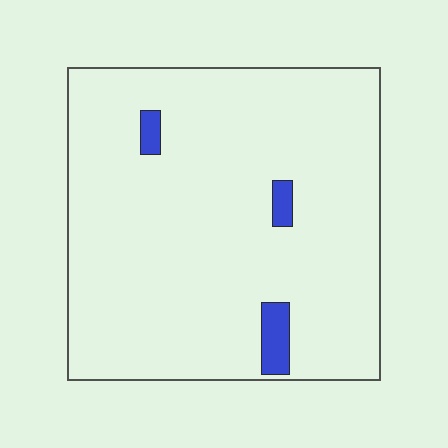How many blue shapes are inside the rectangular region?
3.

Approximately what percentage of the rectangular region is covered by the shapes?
Approximately 5%.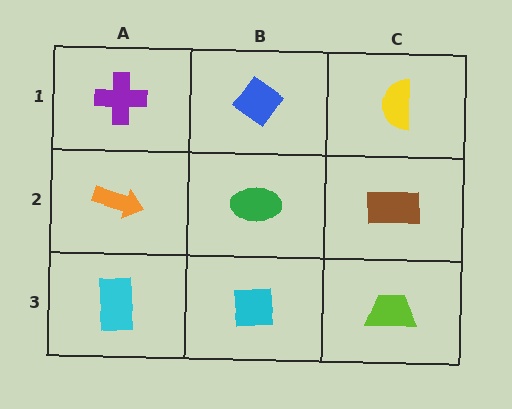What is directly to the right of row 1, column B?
A yellow semicircle.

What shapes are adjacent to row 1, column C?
A brown rectangle (row 2, column C), a blue diamond (row 1, column B).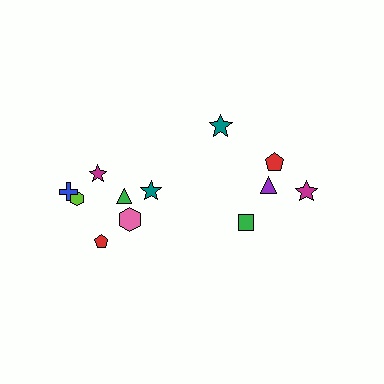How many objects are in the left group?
There are 7 objects.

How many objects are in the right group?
There are 5 objects.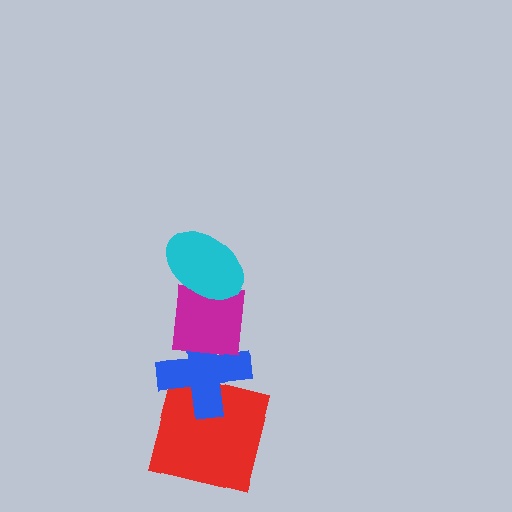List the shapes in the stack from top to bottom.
From top to bottom: the cyan ellipse, the magenta square, the blue cross, the red square.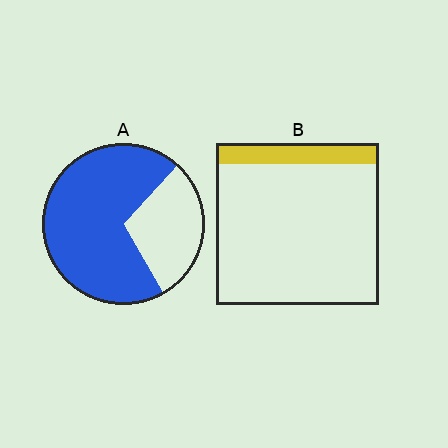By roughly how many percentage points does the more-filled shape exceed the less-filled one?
By roughly 55 percentage points (A over B).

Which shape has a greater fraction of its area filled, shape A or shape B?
Shape A.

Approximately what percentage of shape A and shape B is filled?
A is approximately 70% and B is approximately 15%.